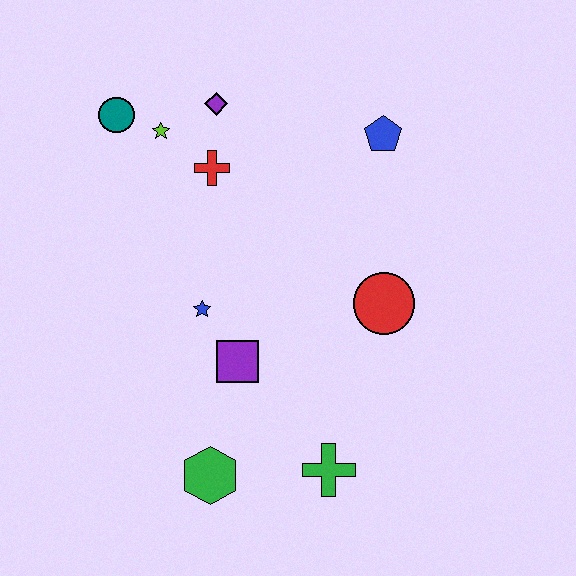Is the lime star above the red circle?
Yes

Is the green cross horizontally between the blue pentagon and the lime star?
Yes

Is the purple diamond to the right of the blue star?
Yes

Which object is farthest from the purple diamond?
The green cross is farthest from the purple diamond.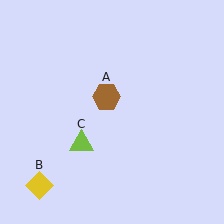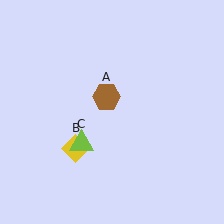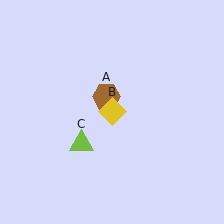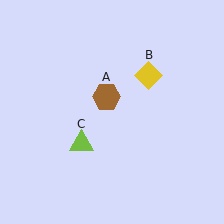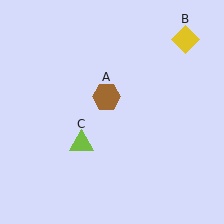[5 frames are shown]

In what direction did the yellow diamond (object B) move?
The yellow diamond (object B) moved up and to the right.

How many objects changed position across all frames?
1 object changed position: yellow diamond (object B).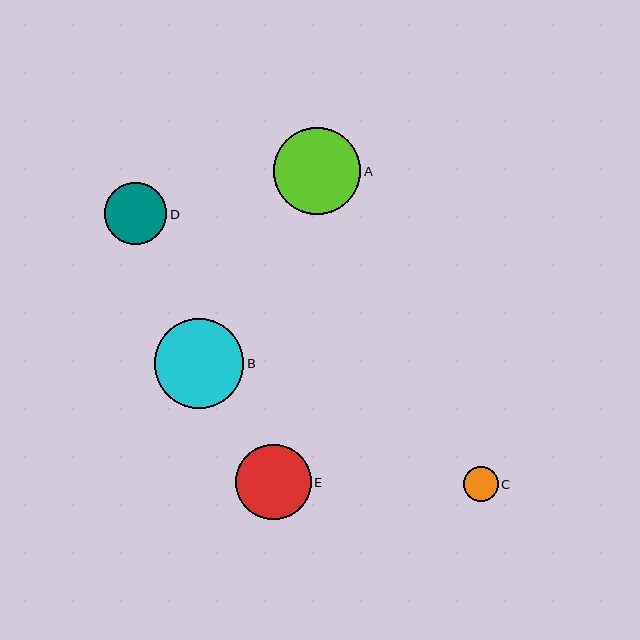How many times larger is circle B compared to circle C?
Circle B is approximately 2.6 times the size of circle C.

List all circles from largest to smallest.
From largest to smallest: B, A, E, D, C.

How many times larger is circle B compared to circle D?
Circle B is approximately 1.5 times the size of circle D.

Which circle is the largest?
Circle B is the largest with a size of approximately 90 pixels.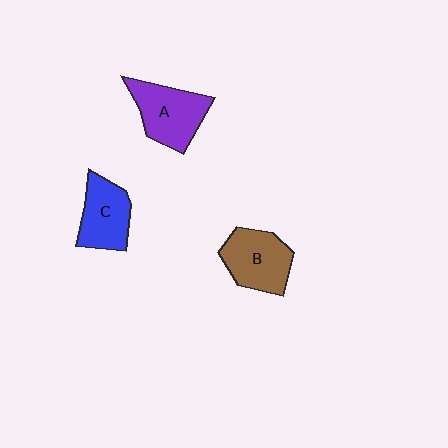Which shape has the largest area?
Shape A (purple).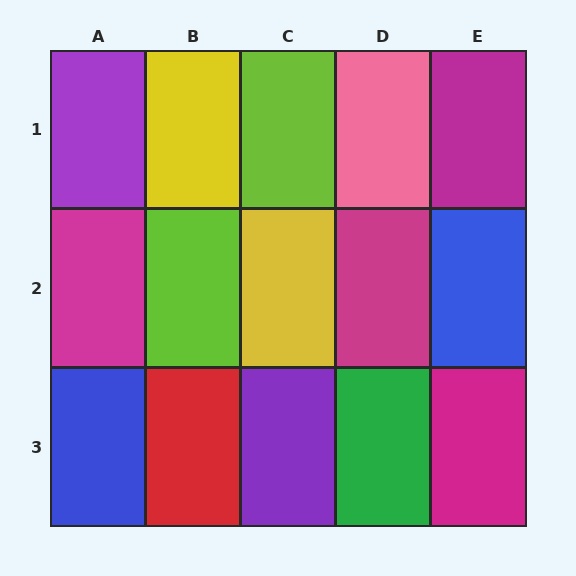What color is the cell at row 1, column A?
Purple.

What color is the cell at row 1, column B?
Yellow.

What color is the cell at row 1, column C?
Lime.